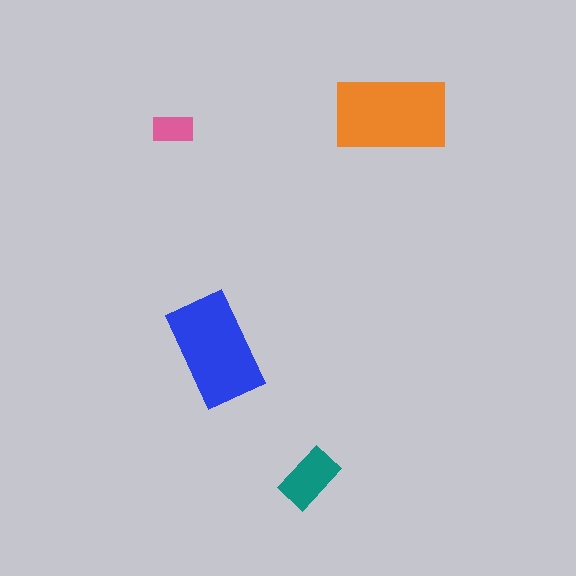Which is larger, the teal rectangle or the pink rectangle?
The teal one.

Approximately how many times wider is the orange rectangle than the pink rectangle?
About 2.5 times wider.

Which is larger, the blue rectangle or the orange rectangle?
The orange one.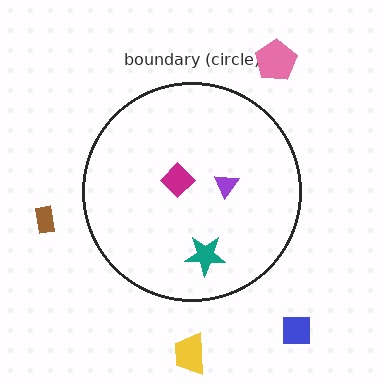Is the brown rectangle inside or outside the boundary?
Outside.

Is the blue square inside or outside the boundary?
Outside.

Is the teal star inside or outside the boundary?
Inside.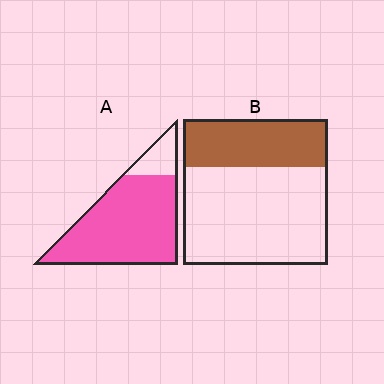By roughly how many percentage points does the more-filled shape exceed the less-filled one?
By roughly 50 percentage points (A over B).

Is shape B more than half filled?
No.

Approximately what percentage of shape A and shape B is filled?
A is approximately 85% and B is approximately 35%.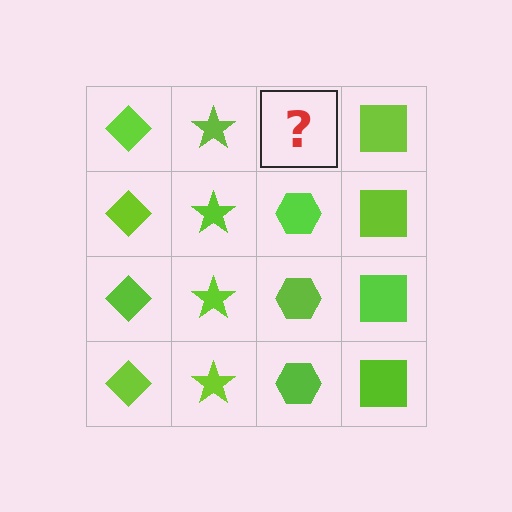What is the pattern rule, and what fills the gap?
The rule is that each column has a consistent shape. The gap should be filled with a lime hexagon.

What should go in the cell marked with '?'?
The missing cell should contain a lime hexagon.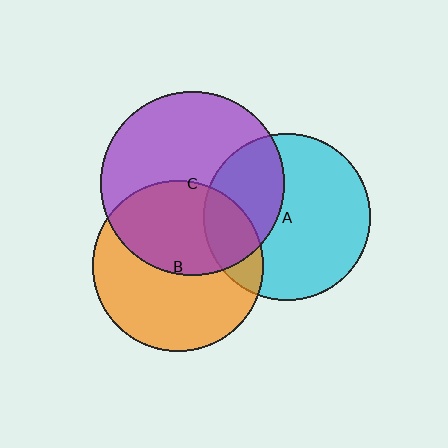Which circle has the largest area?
Circle C (purple).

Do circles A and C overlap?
Yes.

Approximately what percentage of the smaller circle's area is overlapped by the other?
Approximately 35%.